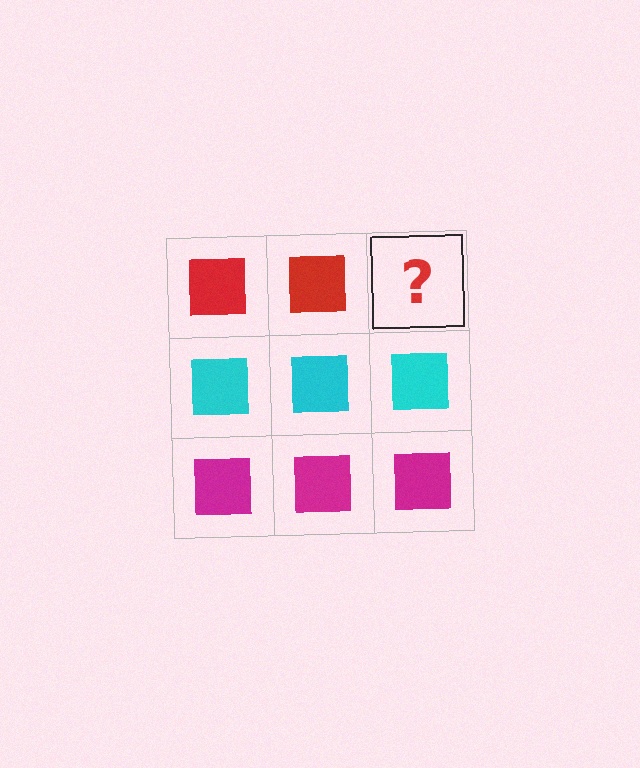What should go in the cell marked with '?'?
The missing cell should contain a red square.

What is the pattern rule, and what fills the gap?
The rule is that each row has a consistent color. The gap should be filled with a red square.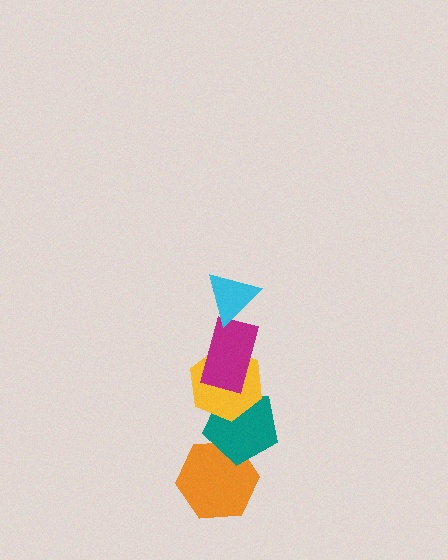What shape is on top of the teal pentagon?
The yellow hexagon is on top of the teal pentagon.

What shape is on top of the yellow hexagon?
The magenta rectangle is on top of the yellow hexagon.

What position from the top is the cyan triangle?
The cyan triangle is 1st from the top.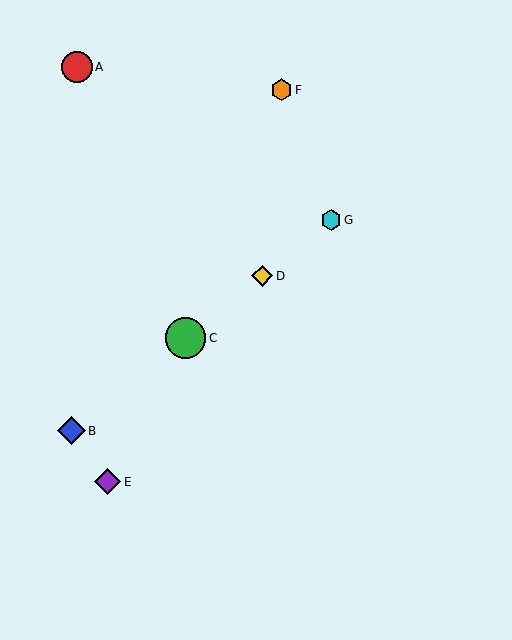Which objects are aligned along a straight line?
Objects B, C, D, G are aligned along a straight line.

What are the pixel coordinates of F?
Object F is at (282, 90).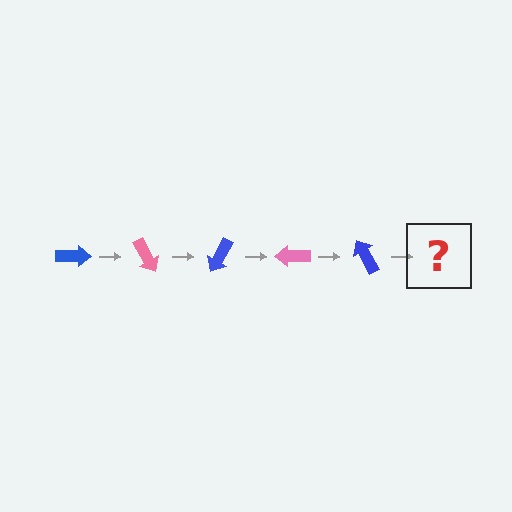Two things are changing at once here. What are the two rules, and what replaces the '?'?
The two rules are that it rotates 60 degrees each step and the color cycles through blue and pink. The '?' should be a pink arrow, rotated 300 degrees from the start.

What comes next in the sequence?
The next element should be a pink arrow, rotated 300 degrees from the start.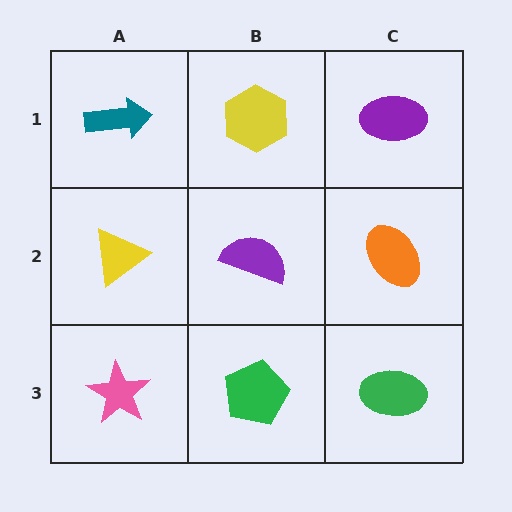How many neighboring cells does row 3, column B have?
3.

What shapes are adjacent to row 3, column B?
A purple semicircle (row 2, column B), a pink star (row 3, column A), a green ellipse (row 3, column C).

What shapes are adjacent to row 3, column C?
An orange ellipse (row 2, column C), a green pentagon (row 3, column B).